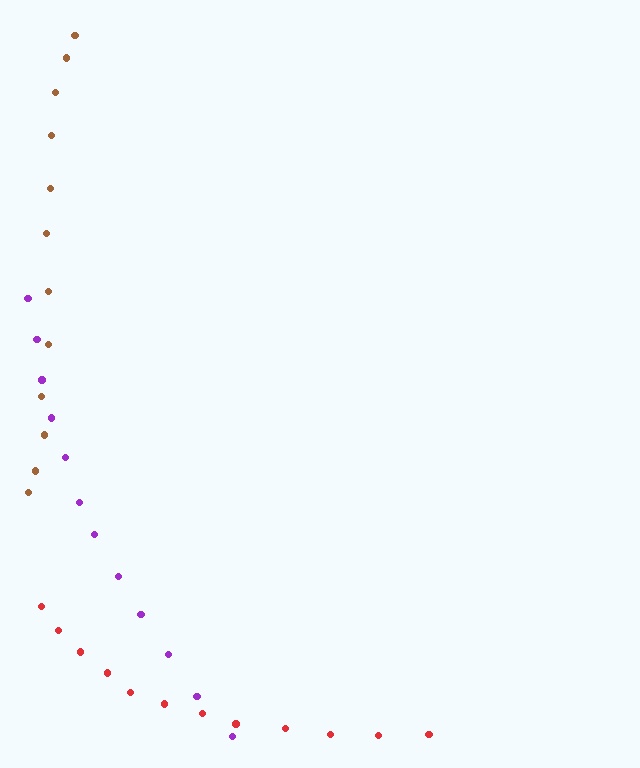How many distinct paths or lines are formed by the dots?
There are 3 distinct paths.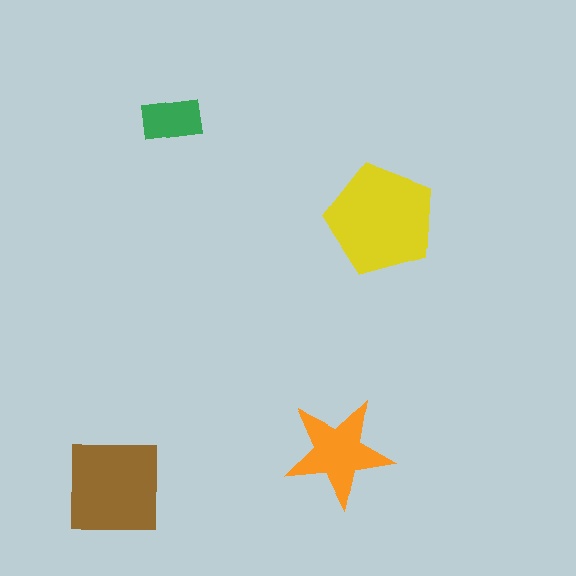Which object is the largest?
The yellow pentagon.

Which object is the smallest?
The green rectangle.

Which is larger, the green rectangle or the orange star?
The orange star.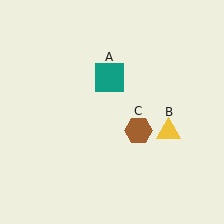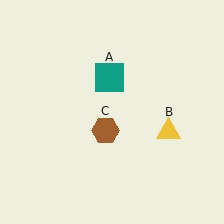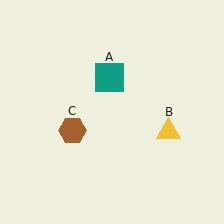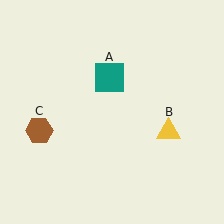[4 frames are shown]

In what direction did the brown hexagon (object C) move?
The brown hexagon (object C) moved left.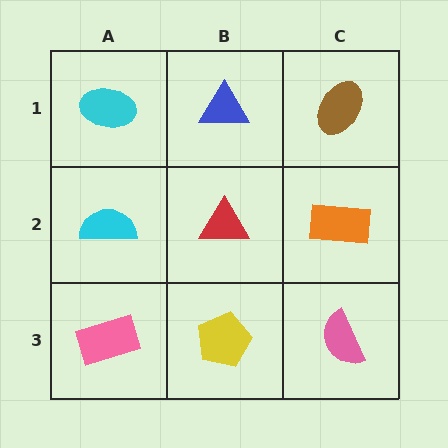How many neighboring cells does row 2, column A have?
3.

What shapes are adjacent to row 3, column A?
A cyan semicircle (row 2, column A), a yellow pentagon (row 3, column B).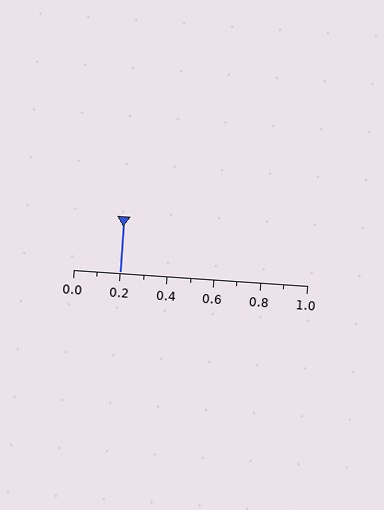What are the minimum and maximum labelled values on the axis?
The axis runs from 0.0 to 1.0.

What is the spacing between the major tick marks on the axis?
The major ticks are spaced 0.2 apart.